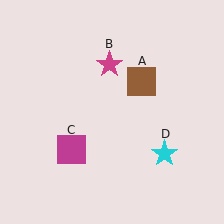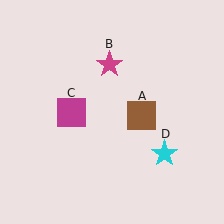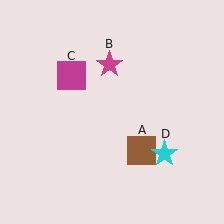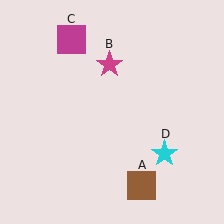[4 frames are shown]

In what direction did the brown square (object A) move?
The brown square (object A) moved down.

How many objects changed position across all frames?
2 objects changed position: brown square (object A), magenta square (object C).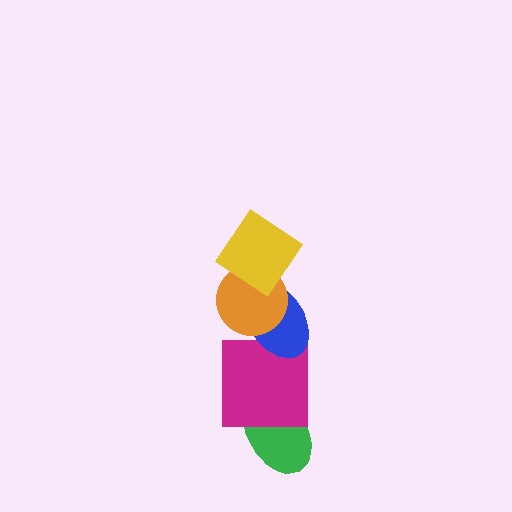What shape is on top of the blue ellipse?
The orange circle is on top of the blue ellipse.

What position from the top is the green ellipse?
The green ellipse is 5th from the top.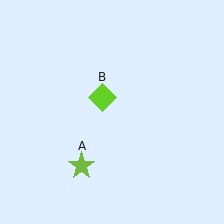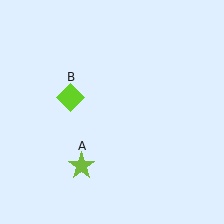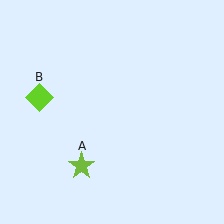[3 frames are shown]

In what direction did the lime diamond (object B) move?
The lime diamond (object B) moved left.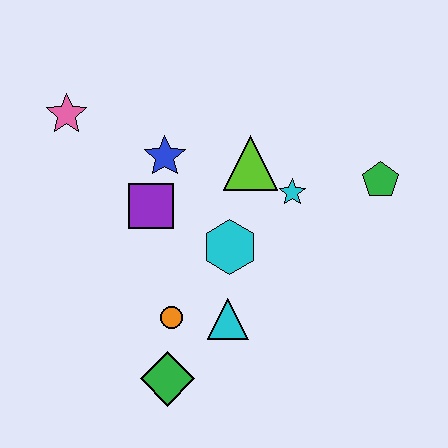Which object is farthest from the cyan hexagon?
The pink star is farthest from the cyan hexagon.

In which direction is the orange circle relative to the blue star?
The orange circle is below the blue star.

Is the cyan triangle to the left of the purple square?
No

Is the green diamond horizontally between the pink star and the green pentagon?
Yes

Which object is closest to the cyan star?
The lime triangle is closest to the cyan star.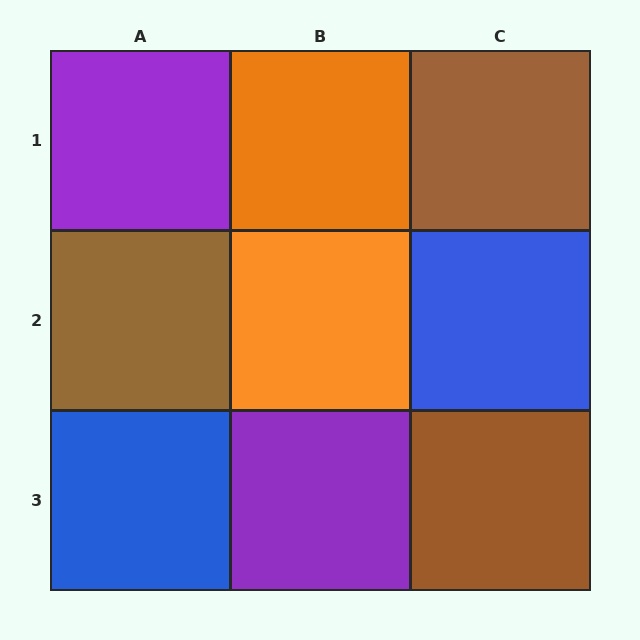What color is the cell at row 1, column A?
Purple.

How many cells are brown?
3 cells are brown.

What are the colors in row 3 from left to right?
Blue, purple, brown.